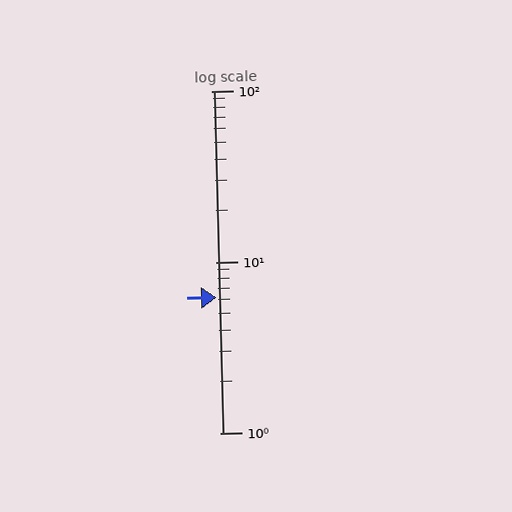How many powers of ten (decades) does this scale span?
The scale spans 2 decades, from 1 to 100.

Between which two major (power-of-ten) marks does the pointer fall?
The pointer is between 1 and 10.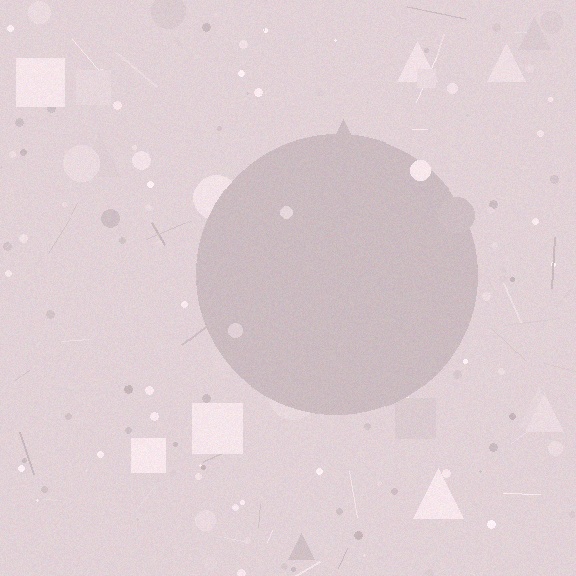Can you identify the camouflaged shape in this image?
The camouflaged shape is a circle.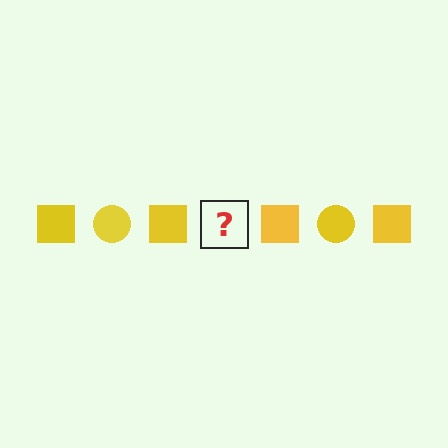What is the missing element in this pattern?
The missing element is a yellow circle.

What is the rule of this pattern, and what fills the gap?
The rule is that the pattern cycles through square, circle shapes in yellow. The gap should be filled with a yellow circle.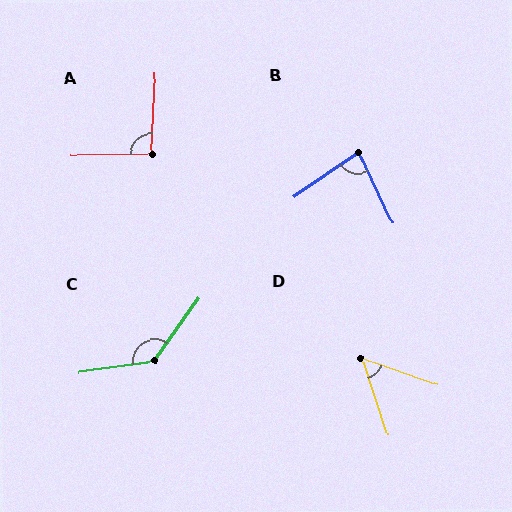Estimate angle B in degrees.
Approximately 81 degrees.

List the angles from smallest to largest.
D (52°), B (81°), A (93°), C (133°).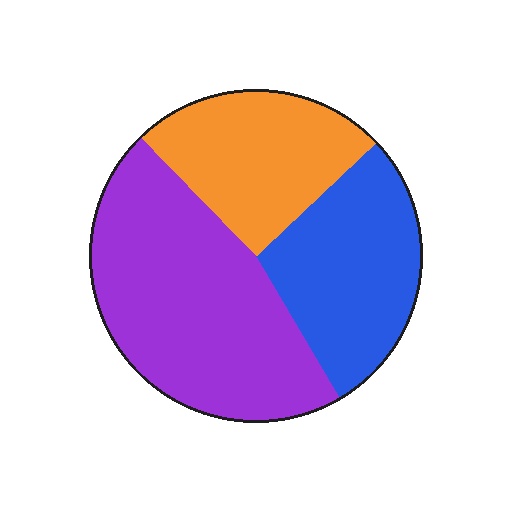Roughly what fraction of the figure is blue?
Blue takes up between a quarter and a half of the figure.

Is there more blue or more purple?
Purple.